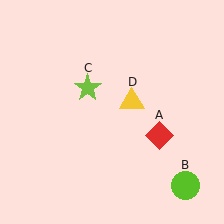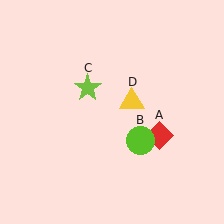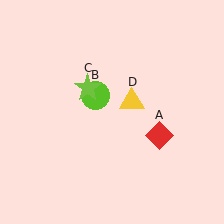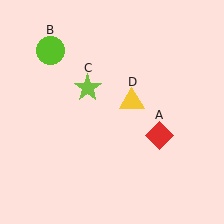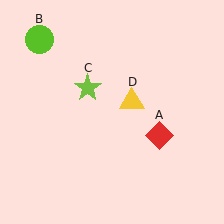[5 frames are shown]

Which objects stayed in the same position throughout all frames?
Red diamond (object A) and lime star (object C) and yellow triangle (object D) remained stationary.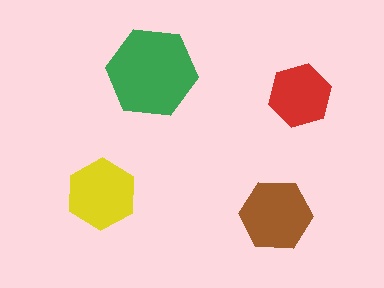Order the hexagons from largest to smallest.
the green one, the brown one, the yellow one, the red one.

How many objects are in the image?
There are 4 objects in the image.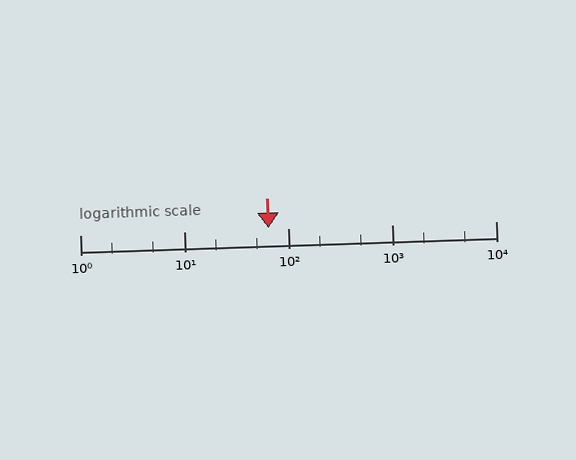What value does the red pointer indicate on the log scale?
The pointer indicates approximately 65.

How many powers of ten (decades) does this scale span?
The scale spans 4 decades, from 1 to 10000.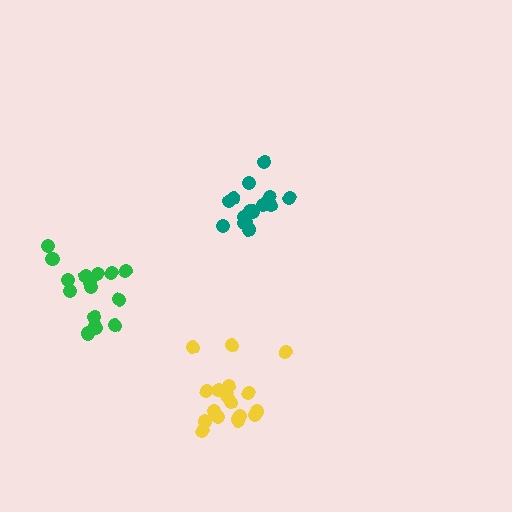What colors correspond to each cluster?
The clusters are colored: teal, green, yellow.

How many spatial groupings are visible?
There are 3 spatial groupings.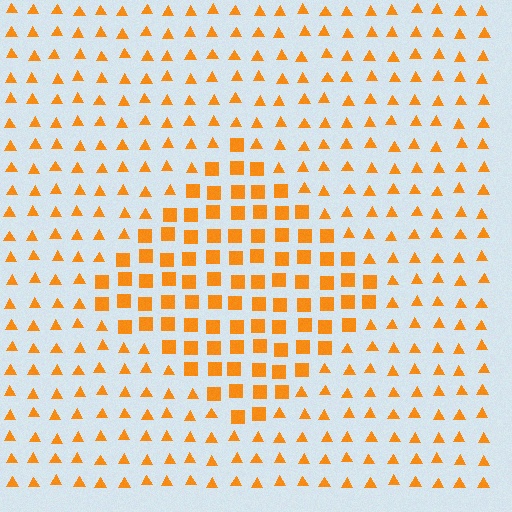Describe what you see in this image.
The image is filled with small orange elements arranged in a uniform grid. A diamond-shaped region contains squares, while the surrounding area contains triangles. The boundary is defined purely by the change in element shape.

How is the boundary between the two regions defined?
The boundary is defined by a change in element shape: squares inside vs. triangles outside. All elements share the same color and spacing.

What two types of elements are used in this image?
The image uses squares inside the diamond region and triangles outside it.